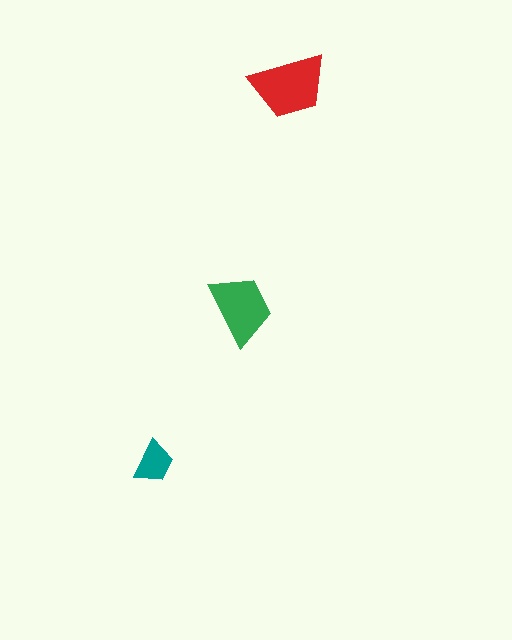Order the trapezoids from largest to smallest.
the red one, the green one, the teal one.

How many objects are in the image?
There are 3 objects in the image.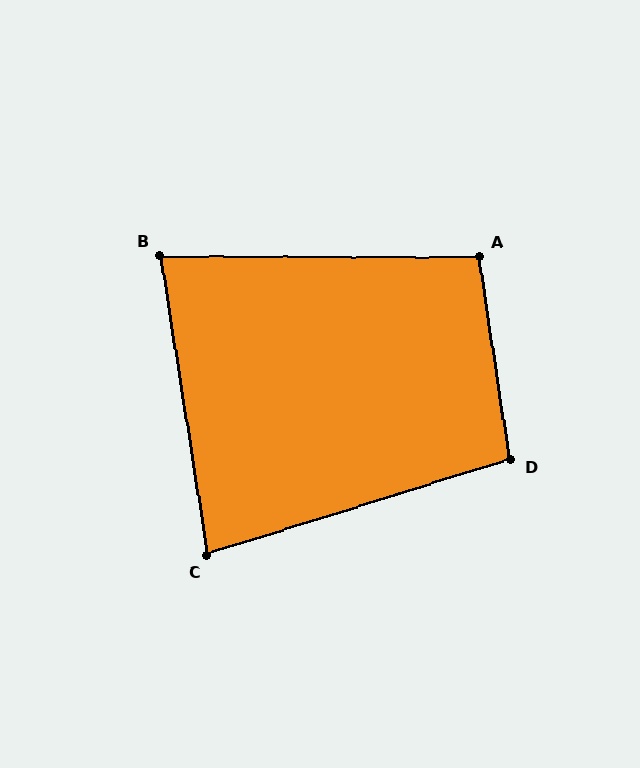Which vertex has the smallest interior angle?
B, at approximately 81 degrees.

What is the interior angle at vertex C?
Approximately 81 degrees (acute).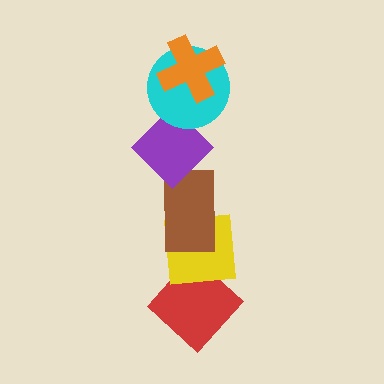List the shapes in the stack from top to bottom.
From top to bottom: the orange cross, the cyan circle, the purple diamond, the brown rectangle, the yellow square, the red diamond.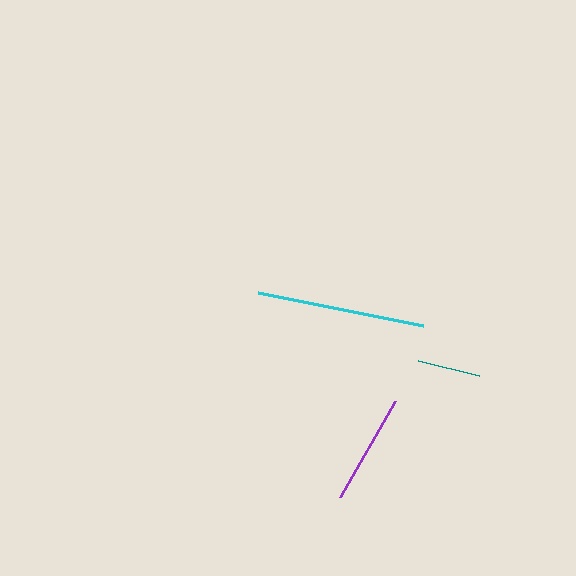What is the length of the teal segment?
The teal segment is approximately 63 pixels long.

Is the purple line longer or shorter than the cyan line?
The cyan line is longer than the purple line.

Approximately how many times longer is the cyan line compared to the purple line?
The cyan line is approximately 1.5 times the length of the purple line.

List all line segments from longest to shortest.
From longest to shortest: cyan, purple, teal.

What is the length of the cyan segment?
The cyan segment is approximately 168 pixels long.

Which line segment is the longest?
The cyan line is the longest at approximately 168 pixels.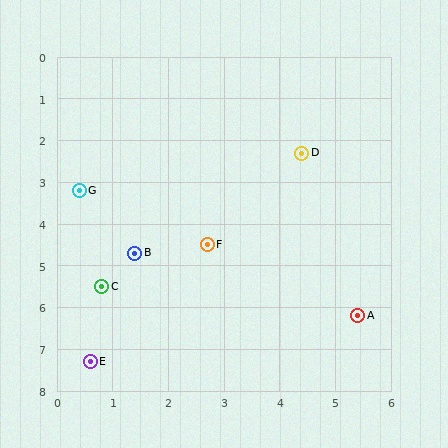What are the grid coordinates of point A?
Point A is at approximately (5.4, 6.2).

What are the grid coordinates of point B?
Point B is at approximately (1.4, 4.7).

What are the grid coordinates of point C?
Point C is at approximately (0.8, 5.5).